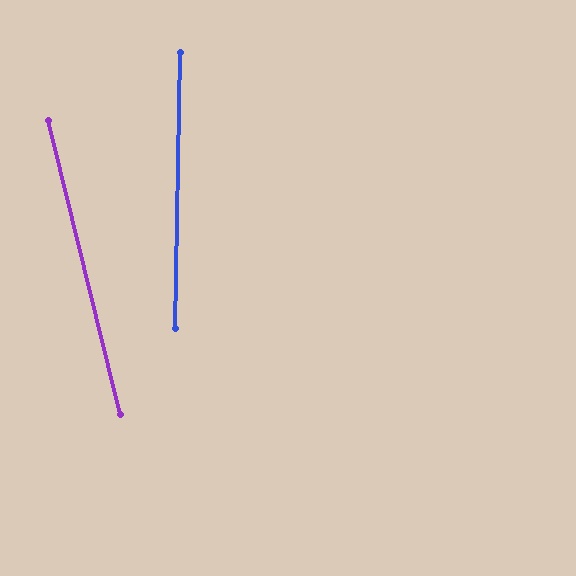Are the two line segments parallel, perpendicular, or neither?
Neither parallel nor perpendicular — they differ by about 15°.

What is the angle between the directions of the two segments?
Approximately 15 degrees.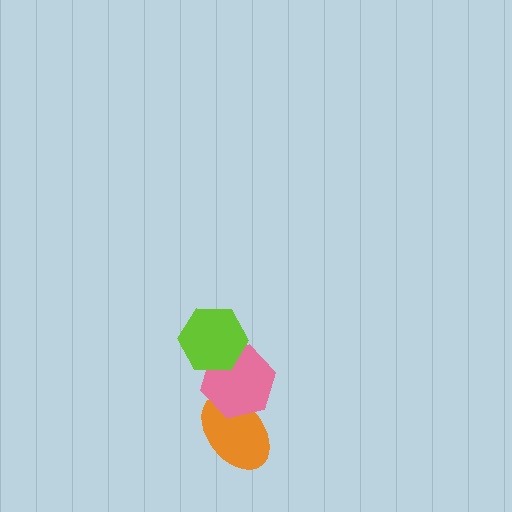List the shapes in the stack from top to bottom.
From top to bottom: the lime hexagon, the pink hexagon, the orange ellipse.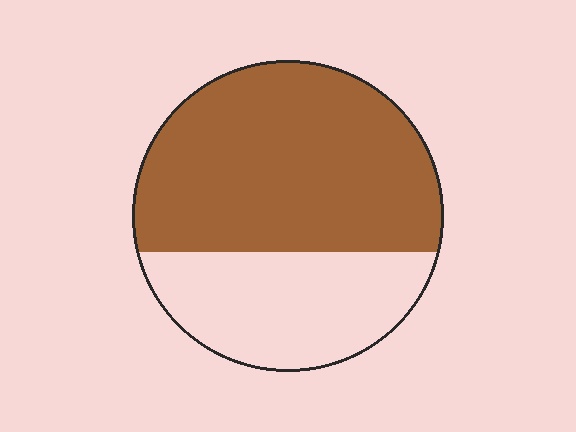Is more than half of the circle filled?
Yes.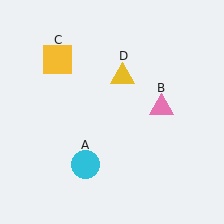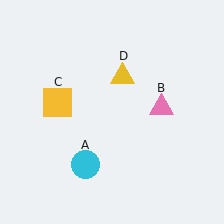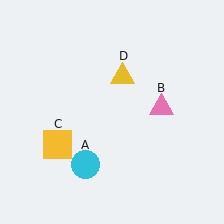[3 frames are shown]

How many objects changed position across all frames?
1 object changed position: yellow square (object C).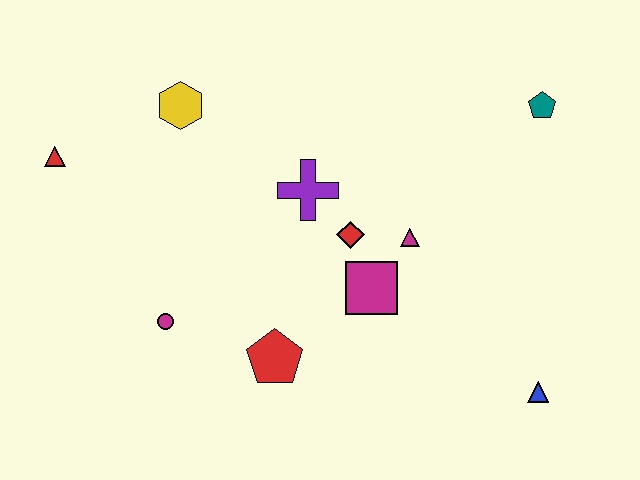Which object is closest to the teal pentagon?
The magenta triangle is closest to the teal pentagon.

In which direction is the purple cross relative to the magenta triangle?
The purple cross is to the left of the magenta triangle.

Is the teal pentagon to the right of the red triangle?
Yes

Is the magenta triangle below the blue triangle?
No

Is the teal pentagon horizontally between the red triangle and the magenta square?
No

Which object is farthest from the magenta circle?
The teal pentagon is farthest from the magenta circle.